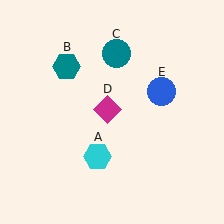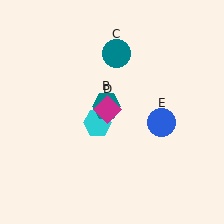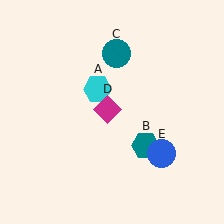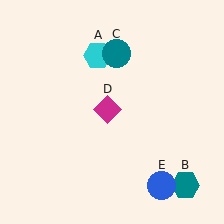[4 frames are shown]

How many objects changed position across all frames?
3 objects changed position: cyan hexagon (object A), teal hexagon (object B), blue circle (object E).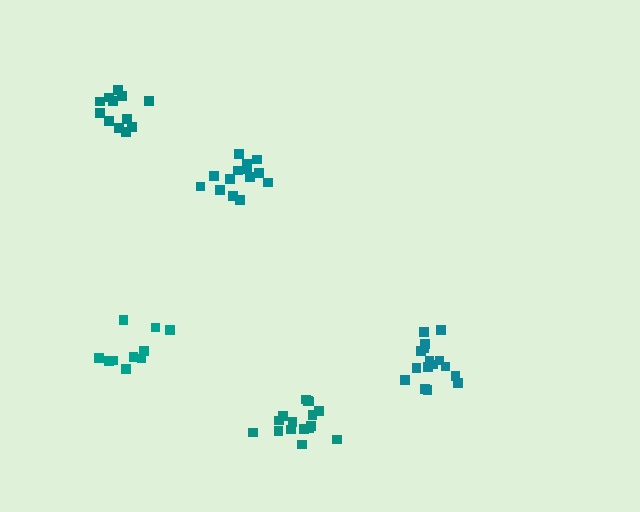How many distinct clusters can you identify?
There are 5 distinct clusters.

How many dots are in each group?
Group 1: 12 dots, Group 2: 10 dots, Group 3: 16 dots, Group 4: 16 dots, Group 5: 16 dots (70 total).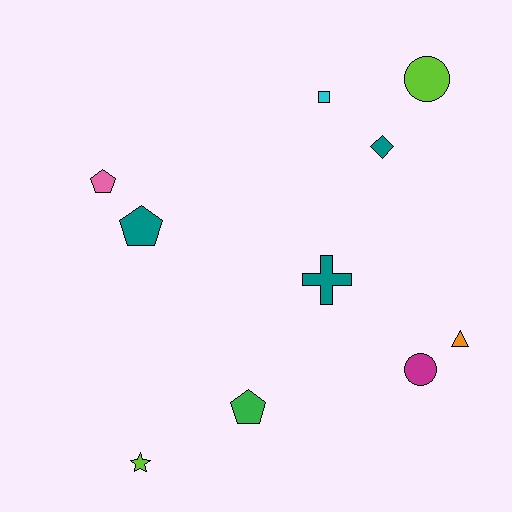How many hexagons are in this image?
There are no hexagons.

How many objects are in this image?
There are 10 objects.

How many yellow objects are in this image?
There are no yellow objects.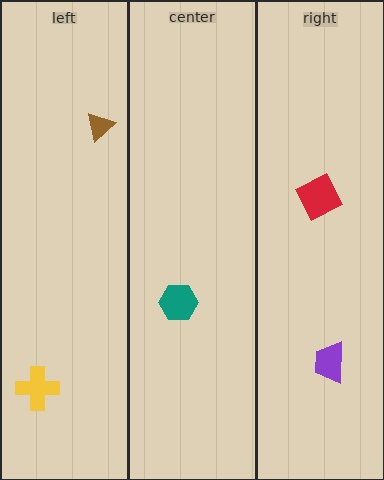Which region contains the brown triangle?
The left region.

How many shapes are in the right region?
2.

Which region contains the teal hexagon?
The center region.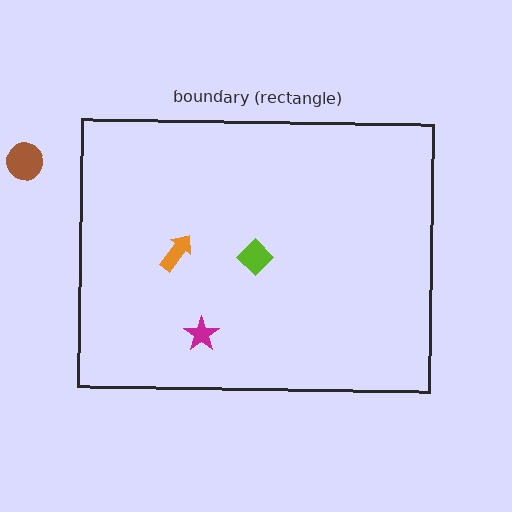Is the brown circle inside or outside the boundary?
Outside.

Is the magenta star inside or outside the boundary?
Inside.